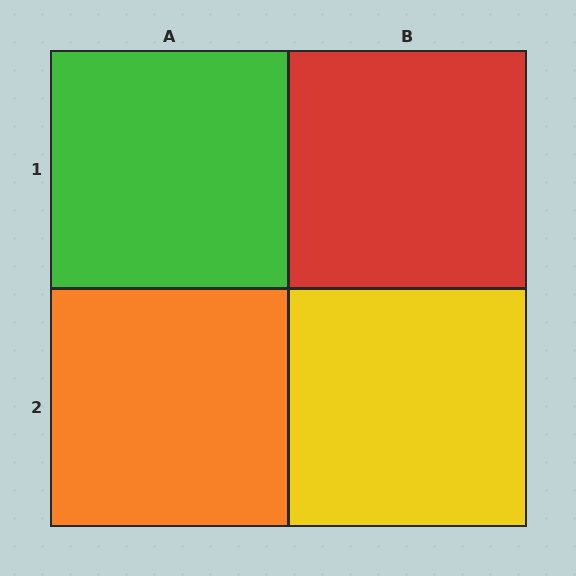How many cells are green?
1 cell is green.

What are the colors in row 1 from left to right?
Green, red.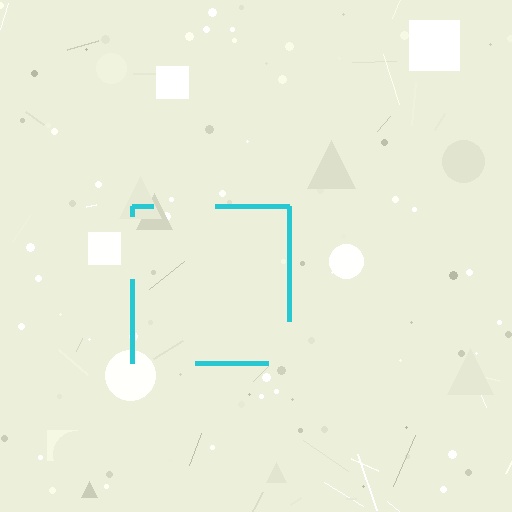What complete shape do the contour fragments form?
The contour fragments form a square.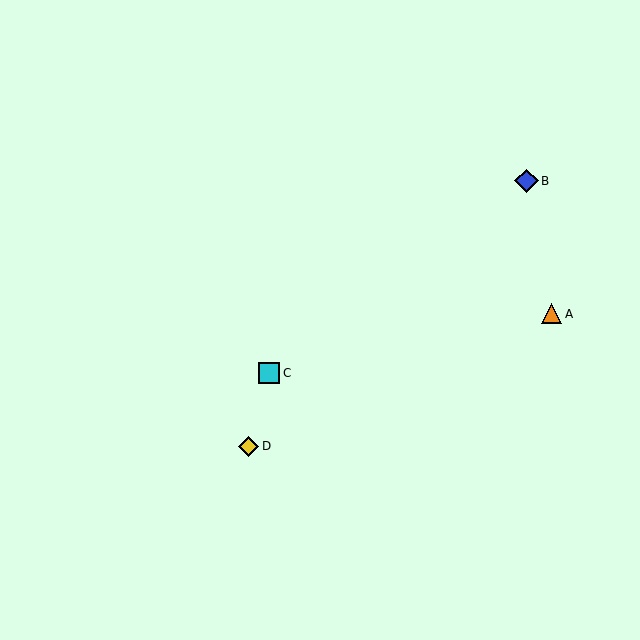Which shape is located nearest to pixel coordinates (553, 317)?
The orange triangle (labeled A) at (552, 314) is nearest to that location.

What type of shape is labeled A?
Shape A is an orange triangle.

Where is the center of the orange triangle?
The center of the orange triangle is at (552, 314).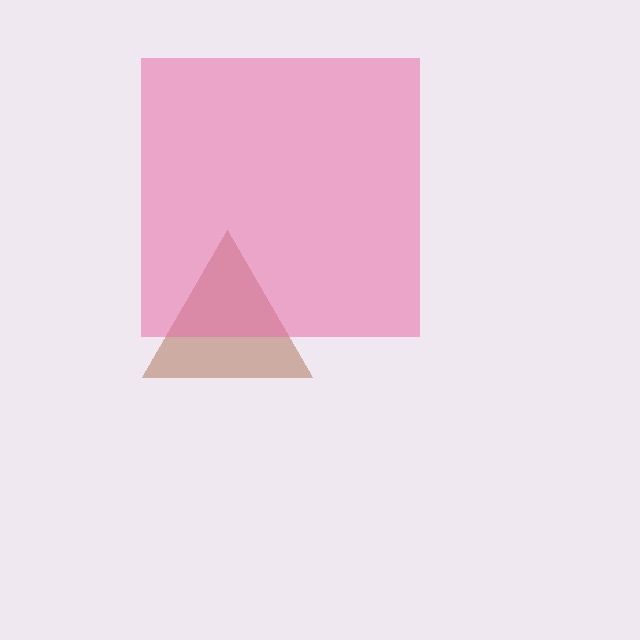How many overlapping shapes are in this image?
There are 2 overlapping shapes in the image.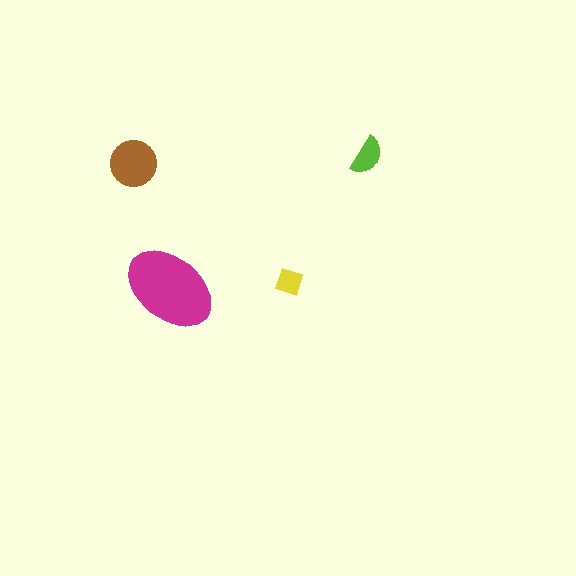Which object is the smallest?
The yellow diamond.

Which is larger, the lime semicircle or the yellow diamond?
The lime semicircle.